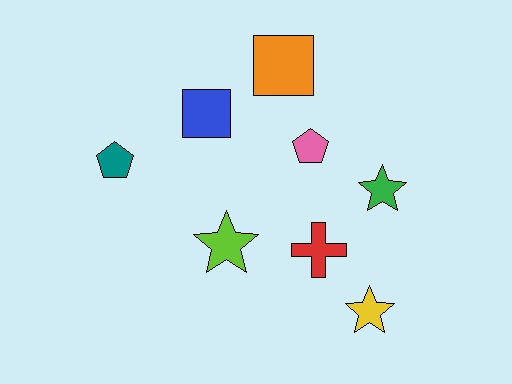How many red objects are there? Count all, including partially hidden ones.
There is 1 red object.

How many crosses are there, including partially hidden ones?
There is 1 cross.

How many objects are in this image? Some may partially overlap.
There are 8 objects.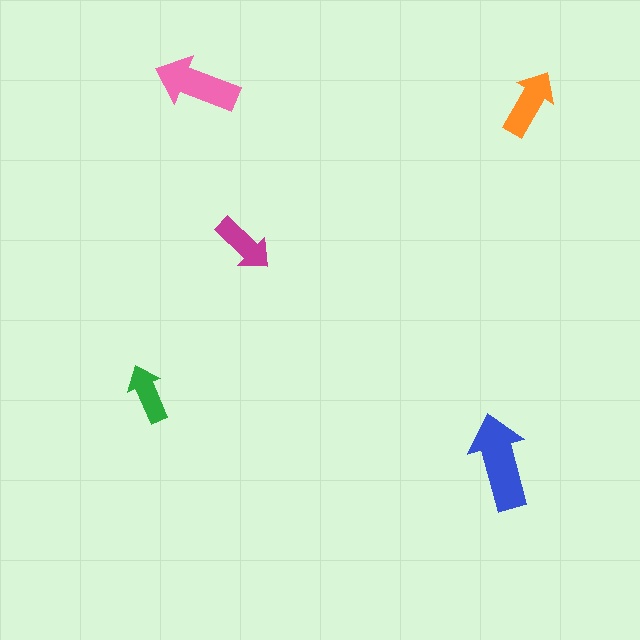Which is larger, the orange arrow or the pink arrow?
The pink one.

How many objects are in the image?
There are 5 objects in the image.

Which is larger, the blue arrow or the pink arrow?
The blue one.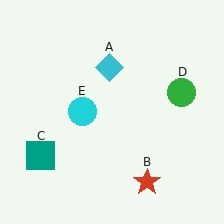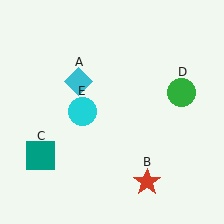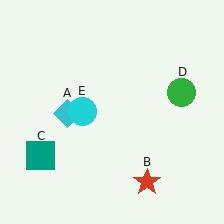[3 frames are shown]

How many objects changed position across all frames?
1 object changed position: cyan diamond (object A).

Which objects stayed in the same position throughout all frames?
Red star (object B) and teal square (object C) and green circle (object D) and cyan circle (object E) remained stationary.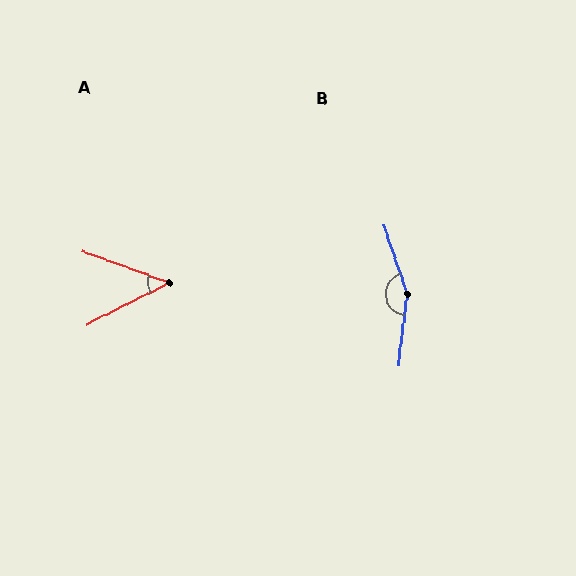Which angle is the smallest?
A, at approximately 47 degrees.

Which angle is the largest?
B, at approximately 155 degrees.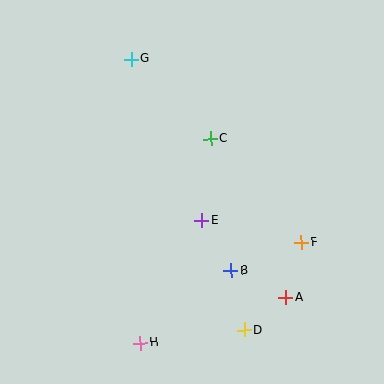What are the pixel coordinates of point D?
Point D is at (245, 330).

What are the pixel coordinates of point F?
Point F is at (301, 243).